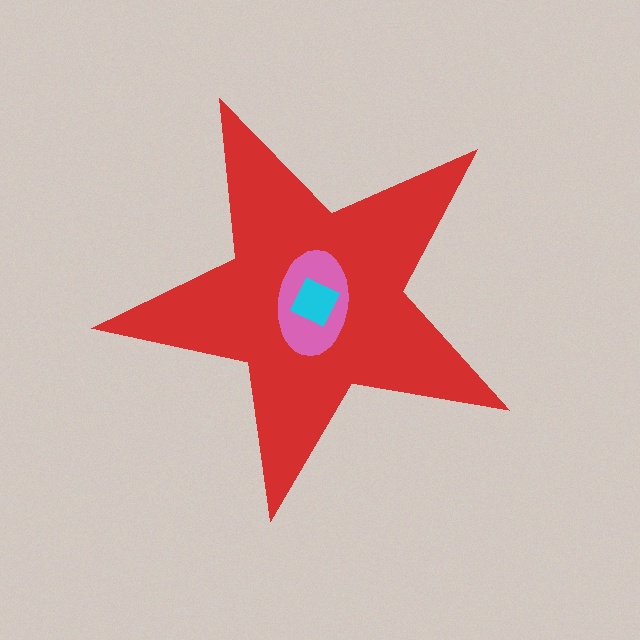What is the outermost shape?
The red star.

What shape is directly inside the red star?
The pink ellipse.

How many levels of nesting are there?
3.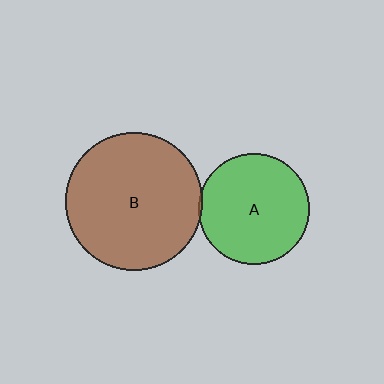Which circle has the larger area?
Circle B (brown).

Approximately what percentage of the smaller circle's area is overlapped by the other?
Approximately 5%.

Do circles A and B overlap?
Yes.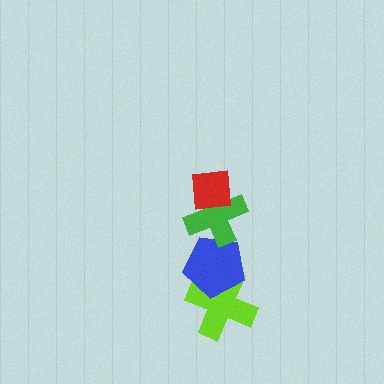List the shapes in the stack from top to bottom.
From top to bottom: the red square, the green cross, the blue pentagon, the lime cross.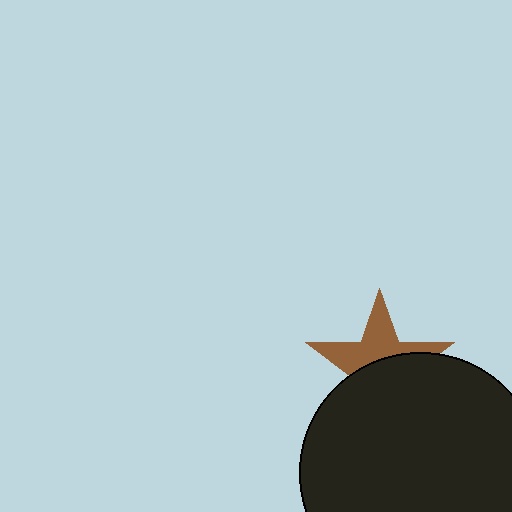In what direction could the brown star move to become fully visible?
The brown star could move up. That would shift it out from behind the black circle entirely.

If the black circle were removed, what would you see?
You would see the complete brown star.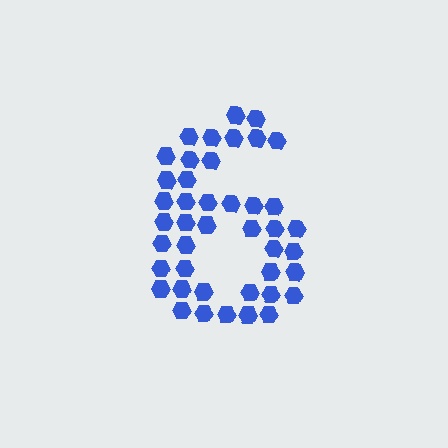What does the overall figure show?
The overall figure shows the digit 6.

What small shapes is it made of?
It is made of small hexagons.